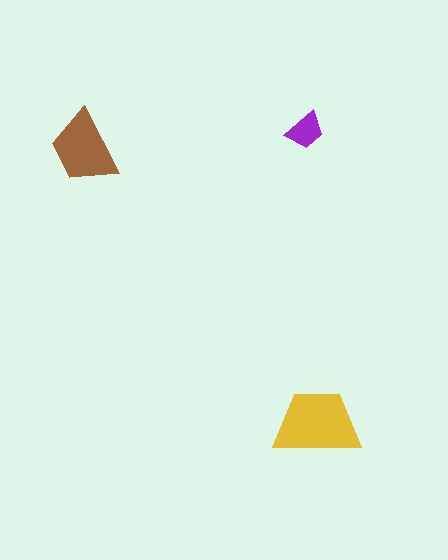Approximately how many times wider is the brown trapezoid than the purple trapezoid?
About 2 times wider.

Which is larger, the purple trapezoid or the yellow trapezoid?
The yellow one.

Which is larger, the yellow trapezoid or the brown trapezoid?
The yellow one.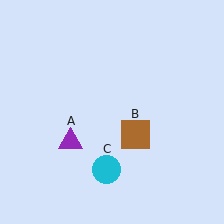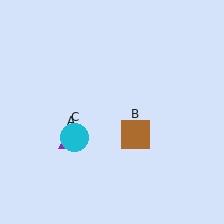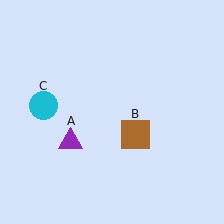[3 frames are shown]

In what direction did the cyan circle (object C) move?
The cyan circle (object C) moved up and to the left.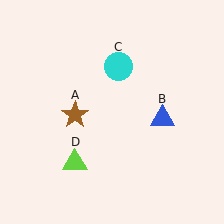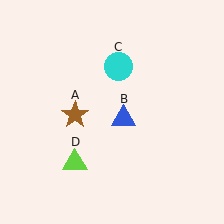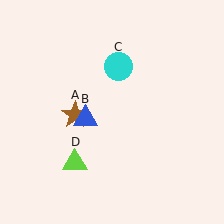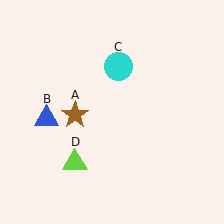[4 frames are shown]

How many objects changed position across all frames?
1 object changed position: blue triangle (object B).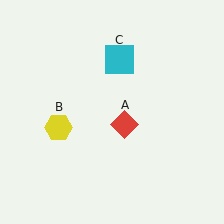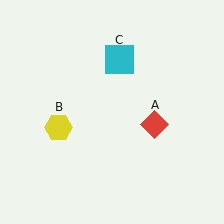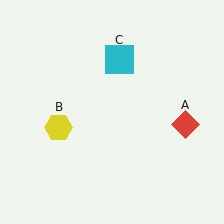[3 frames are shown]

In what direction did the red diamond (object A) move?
The red diamond (object A) moved right.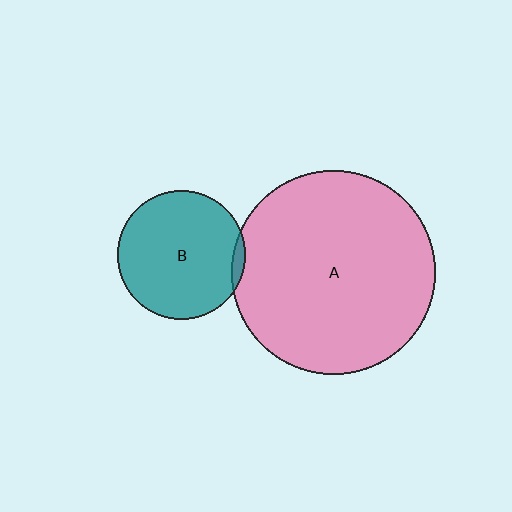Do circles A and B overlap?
Yes.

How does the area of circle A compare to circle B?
Approximately 2.5 times.